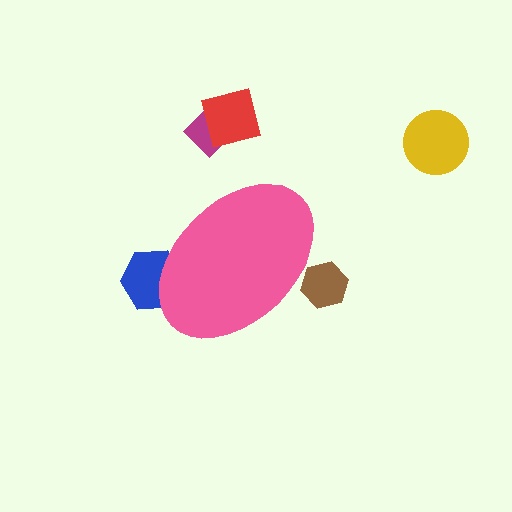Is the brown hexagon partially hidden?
Yes, the brown hexagon is partially hidden behind the pink ellipse.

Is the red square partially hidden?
No, the red square is fully visible.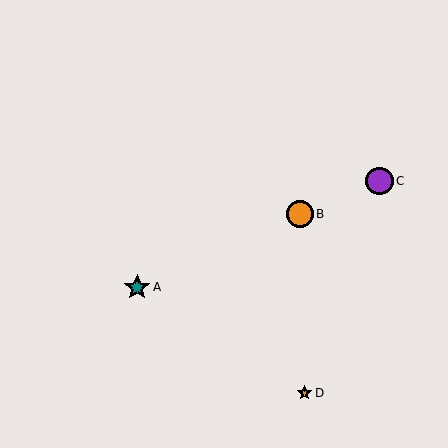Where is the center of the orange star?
The center of the orange star is at (304, 393).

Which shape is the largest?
The purple circle (labeled C) is the largest.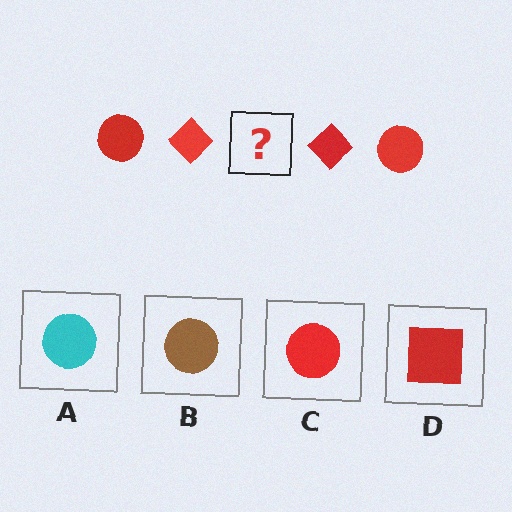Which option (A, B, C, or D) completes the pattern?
C.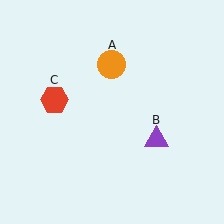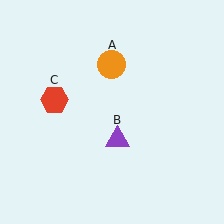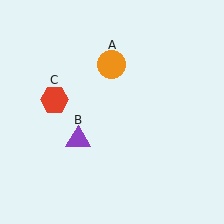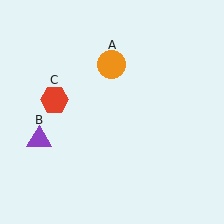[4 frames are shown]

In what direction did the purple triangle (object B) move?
The purple triangle (object B) moved left.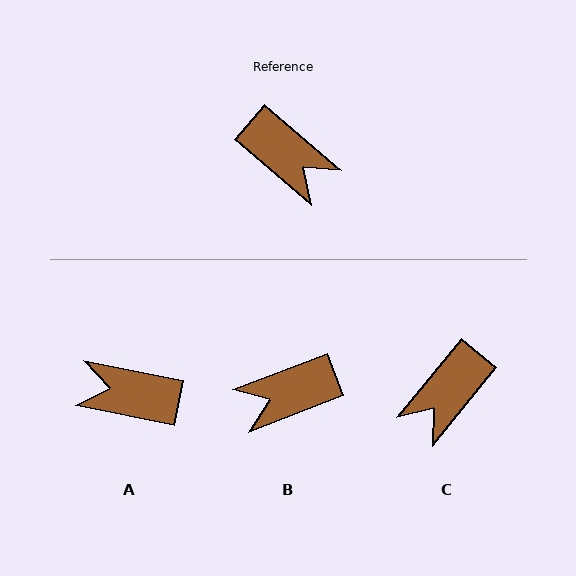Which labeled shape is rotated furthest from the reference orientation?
A, about 151 degrees away.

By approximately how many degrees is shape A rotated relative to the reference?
Approximately 151 degrees clockwise.